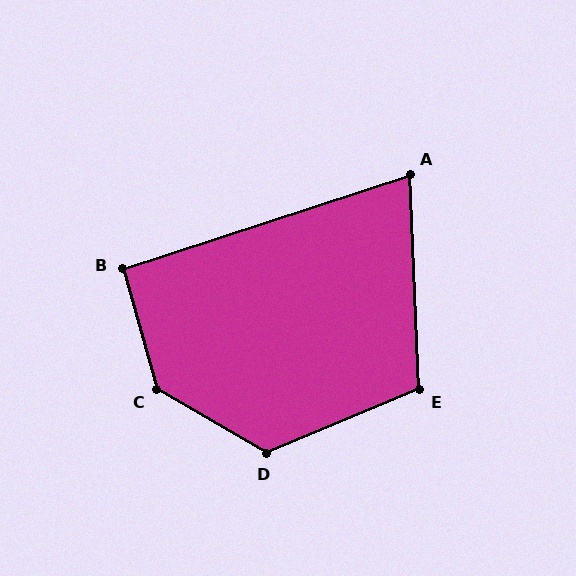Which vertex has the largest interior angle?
C, at approximately 135 degrees.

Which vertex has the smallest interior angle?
A, at approximately 75 degrees.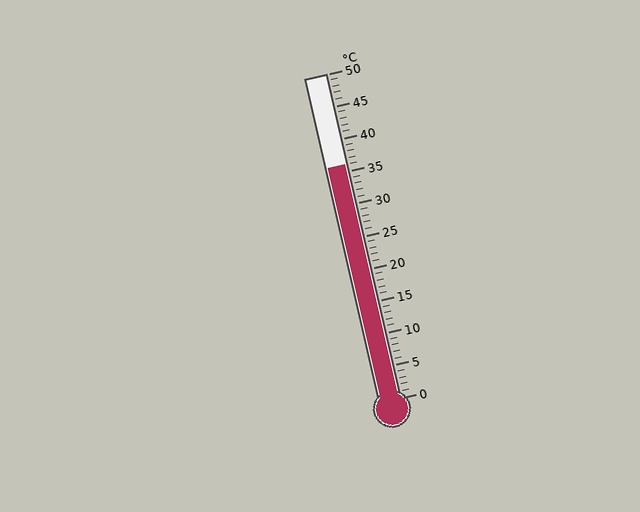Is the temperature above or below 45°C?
The temperature is below 45°C.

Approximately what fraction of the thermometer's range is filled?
The thermometer is filled to approximately 70% of its range.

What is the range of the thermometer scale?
The thermometer scale ranges from 0°C to 50°C.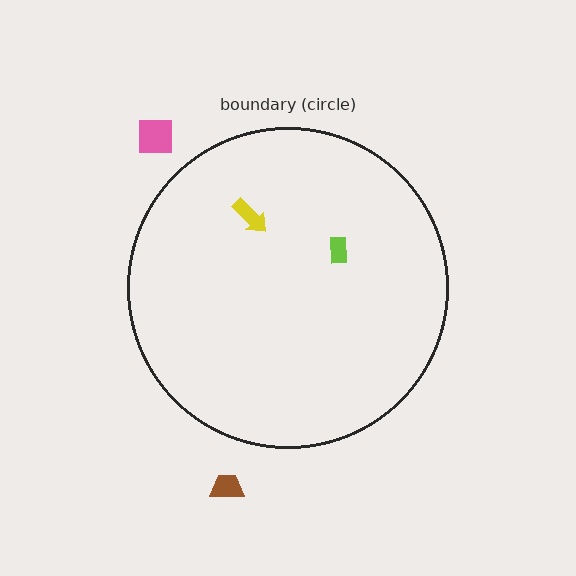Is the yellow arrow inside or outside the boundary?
Inside.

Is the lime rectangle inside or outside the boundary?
Inside.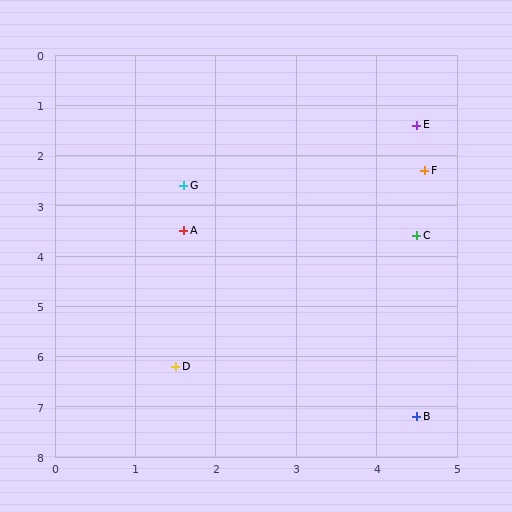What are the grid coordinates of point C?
Point C is at approximately (4.5, 3.6).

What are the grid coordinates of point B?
Point B is at approximately (4.5, 7.2).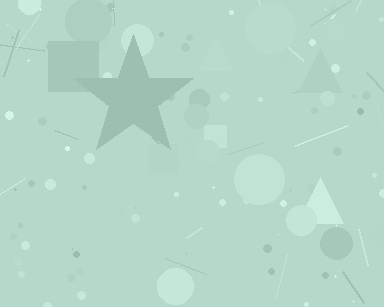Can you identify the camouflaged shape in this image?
The camouflaged shape is a star.